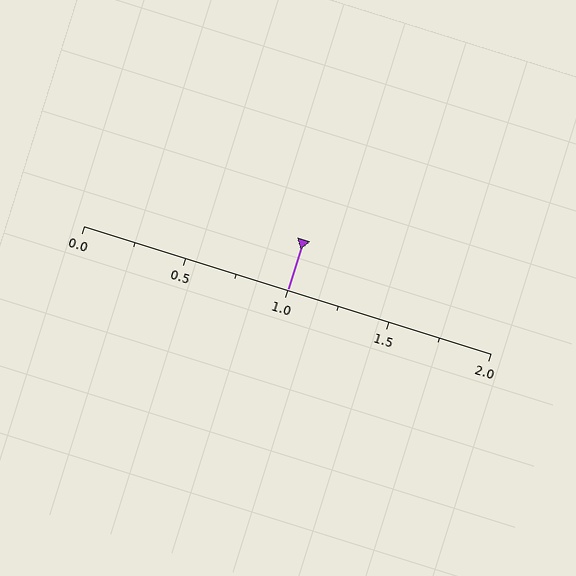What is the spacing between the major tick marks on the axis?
The major ticks are spaced 0.5 apart.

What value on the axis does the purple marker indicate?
The marker indicates approximately 1.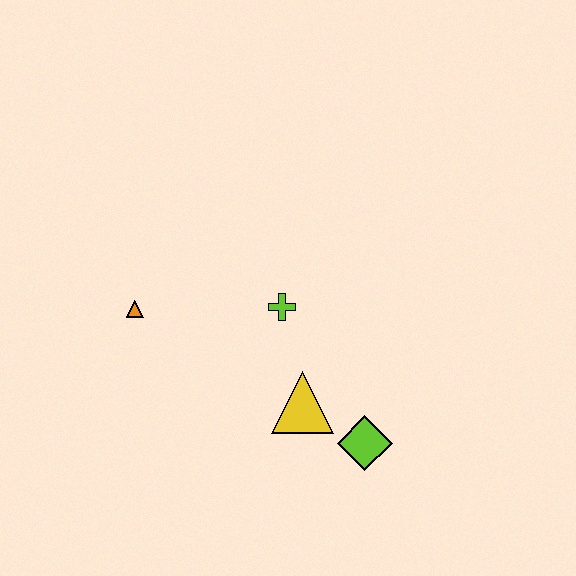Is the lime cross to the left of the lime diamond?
Yes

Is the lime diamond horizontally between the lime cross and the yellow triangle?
No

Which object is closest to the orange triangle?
The lime cross is closest to the orange triangle.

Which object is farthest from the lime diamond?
The orange triangle is farthest from the lime diamond.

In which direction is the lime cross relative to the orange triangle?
The lime cross is to the right of the orange triangle.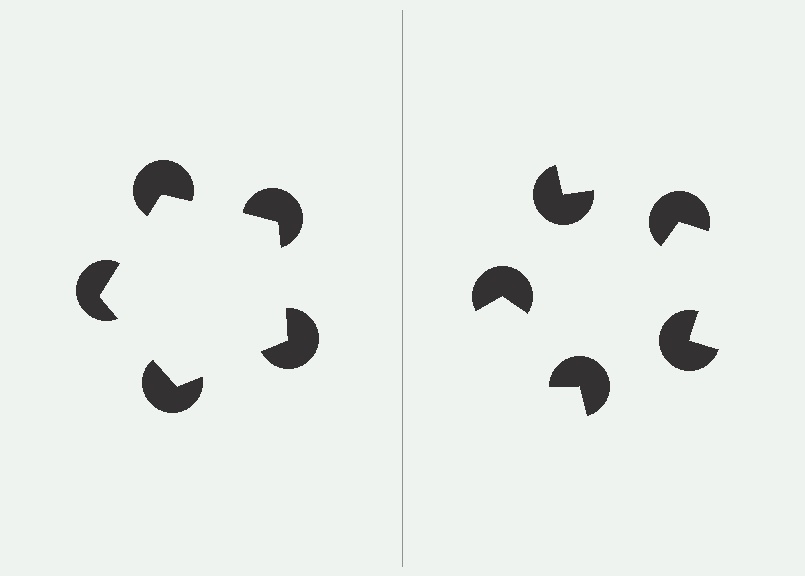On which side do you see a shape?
An illusory pentagon appears on the left side. On the right side the wedge cuts are rotated, so no coherent shape forms.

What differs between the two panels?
The pac-man discs are positioned identically on both sides; only the wedge orientations differ. On the left they align to a pentagon; on the right they are misaligned.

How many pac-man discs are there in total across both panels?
10 — 5 on each side.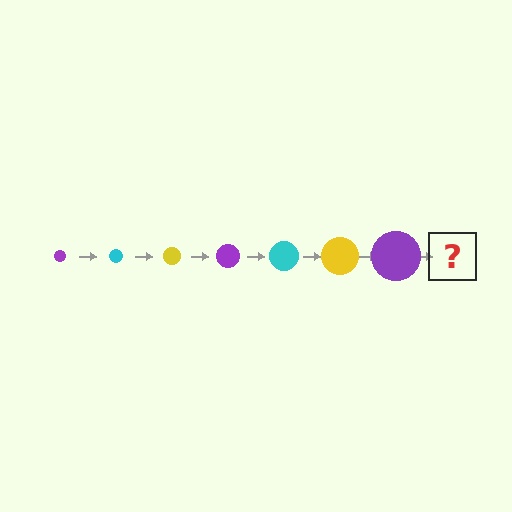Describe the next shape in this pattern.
It should be a cyan circle, larger than the previous one.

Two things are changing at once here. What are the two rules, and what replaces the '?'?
The two rules are that the circle grows larger each step and the color cycles through purple, cyan, and yellow. The '?' should be a cyan circle, larger than the previous one.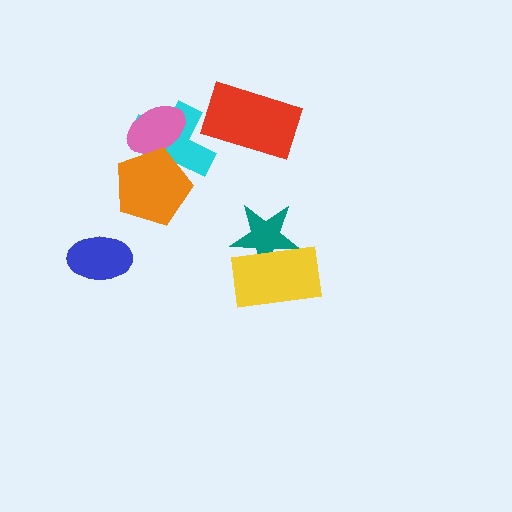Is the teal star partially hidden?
Yes, it is partially covered by another shape.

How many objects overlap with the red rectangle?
0 objects overlap with the red rectangle.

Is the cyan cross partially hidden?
Yes, it is partially covered by another shape.